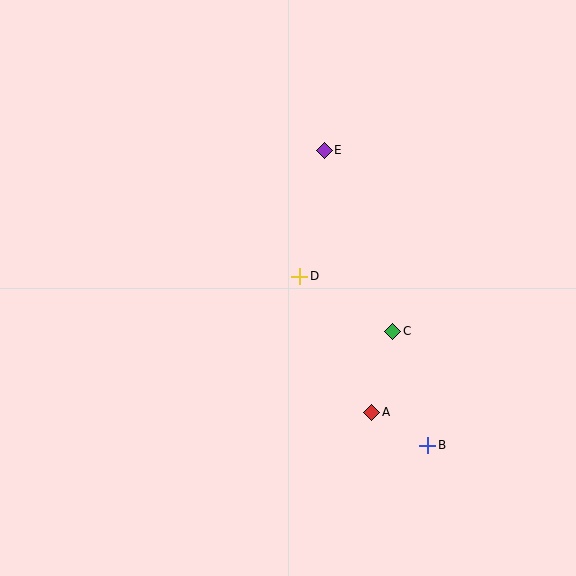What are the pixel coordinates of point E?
Point E is at (324, 150).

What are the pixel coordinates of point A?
Point A is at (372, 412).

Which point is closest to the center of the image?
Point D at (300, 276) is closest to the center.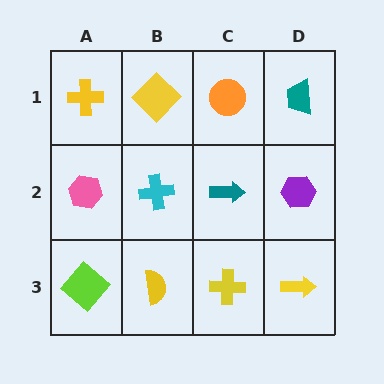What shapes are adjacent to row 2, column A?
A yellow cross (row 1, column A), a lime diamond (row 3, column A), a cyan cross (row 2, column B).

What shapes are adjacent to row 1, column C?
A teal arrow (row 2, column C), a yellow diamond (row 1, column B), a teal trapezoid (row 1, column D).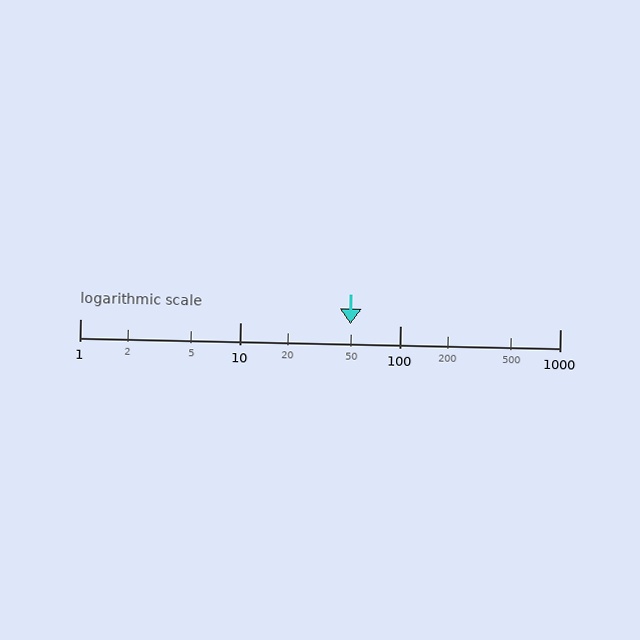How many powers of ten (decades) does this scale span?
The scale spans 3 decades, from 1 to 1000.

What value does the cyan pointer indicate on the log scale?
The pointer indicates approximately 49.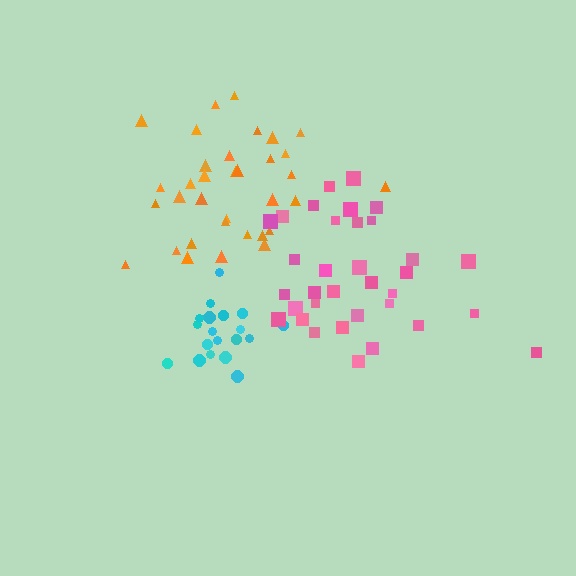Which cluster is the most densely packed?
Cyan.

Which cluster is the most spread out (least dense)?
Pink.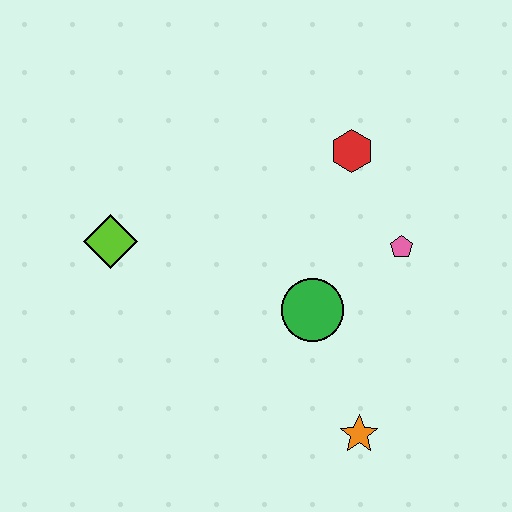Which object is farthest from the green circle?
The lime diamond is farthest from the green circle.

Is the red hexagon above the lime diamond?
Yes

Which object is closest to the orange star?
The green circle is closest to the orange star.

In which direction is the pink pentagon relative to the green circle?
The pink pentagon is to the right of the green circle.